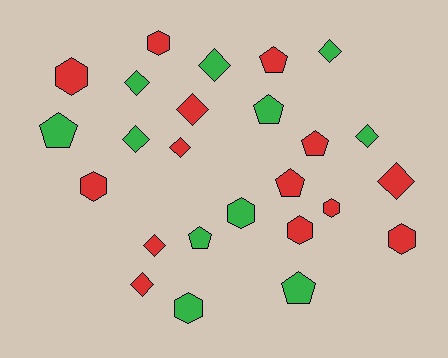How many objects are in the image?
There are 25 objects.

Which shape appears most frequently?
Diamond, with 10 objects.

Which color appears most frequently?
Red, with 14 objects.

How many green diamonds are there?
There are 5 green diamonds.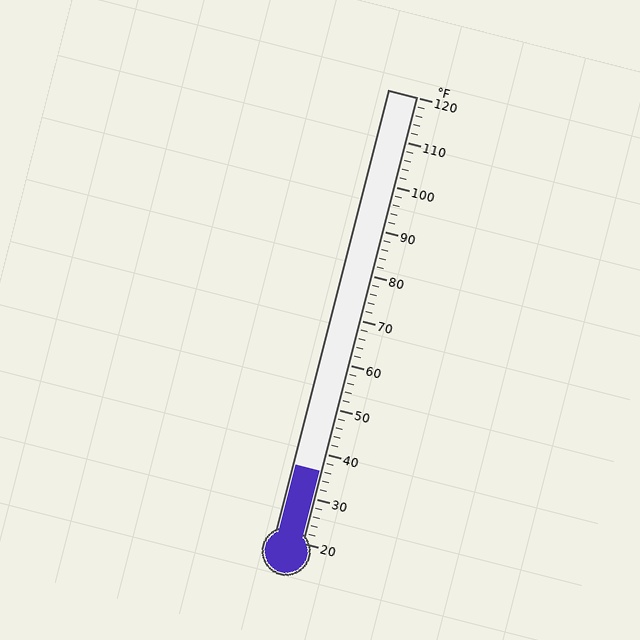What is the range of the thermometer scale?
The thermometer scale ranges from 20°F to 120°F.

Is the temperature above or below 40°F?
The temperature is below 40°F.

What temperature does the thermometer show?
The thermometer shows approximately 36°F.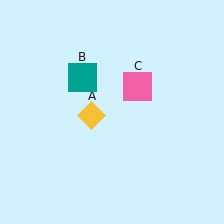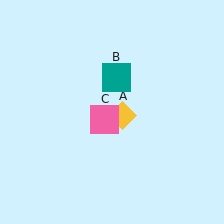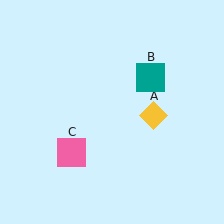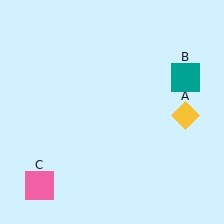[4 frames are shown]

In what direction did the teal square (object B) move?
The teal square (object B) moved right.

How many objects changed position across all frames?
3 objects changed position: yellow diamond (object A), teal square (object B), pink square (object C).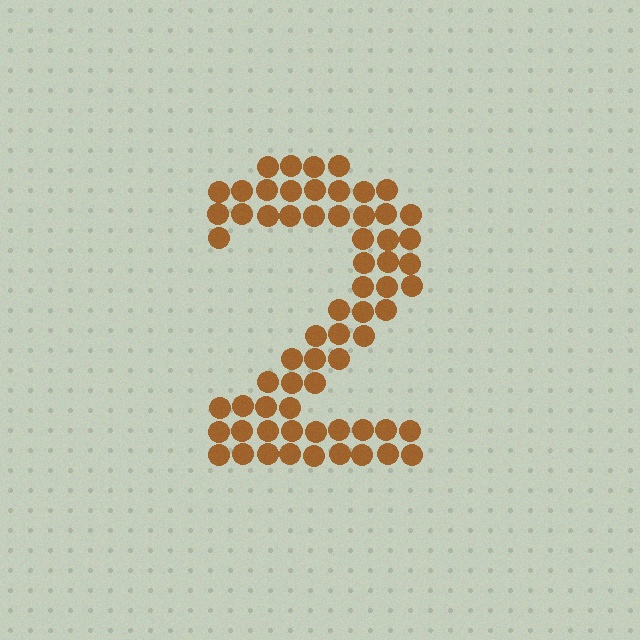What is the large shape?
The large shape is the digit 2.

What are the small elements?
The small elements are circles.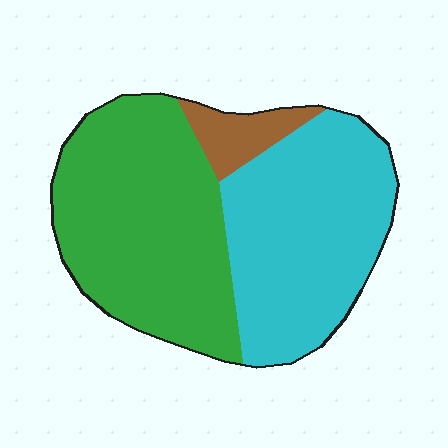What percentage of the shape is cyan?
Cyan takes up between a third and a half of the shape.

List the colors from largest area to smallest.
From largest to smallest: green, cyan, brown.